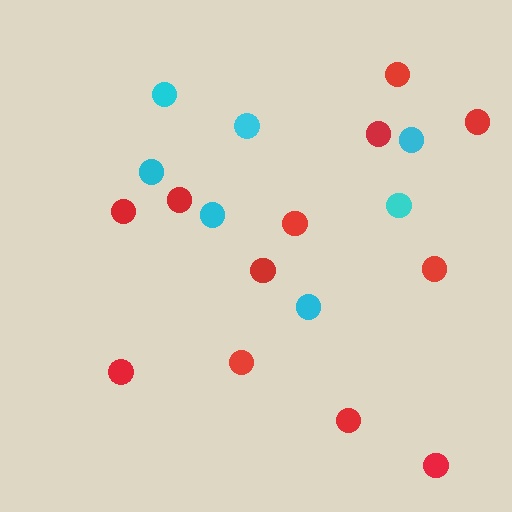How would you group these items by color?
There are 2 groups: one group of red circles (12) and one group of cyan circles (7).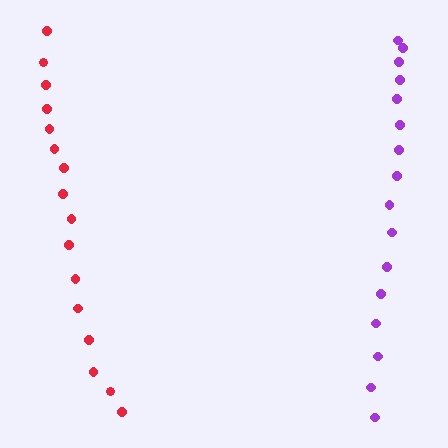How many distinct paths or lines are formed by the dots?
There are 2 distinct paths.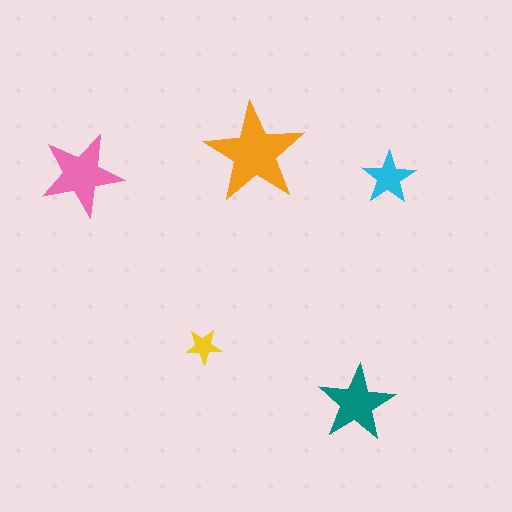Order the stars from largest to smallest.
the orange one, the pink one, the teal one, the cyan one, the yellow one.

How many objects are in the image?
There are 5 objects in the image.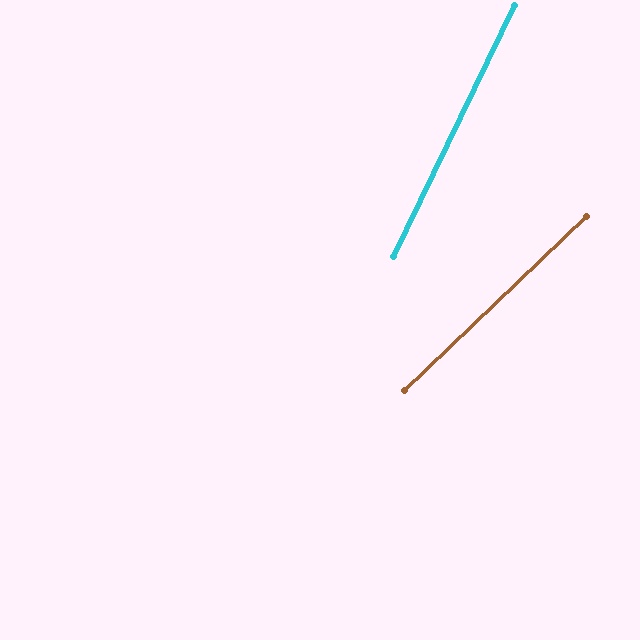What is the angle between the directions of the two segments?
Approximately 21 degrees.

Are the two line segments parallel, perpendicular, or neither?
Neither parallel nor perpendicular — they differ by about 21°.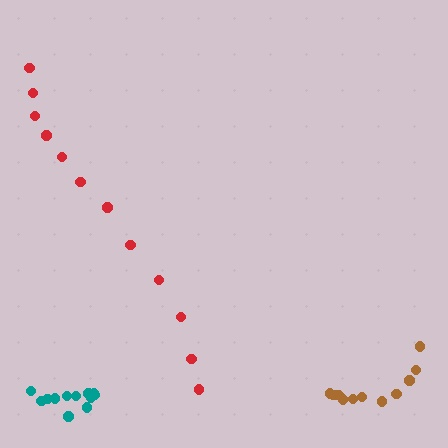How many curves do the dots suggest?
There are 3 distinct paths.